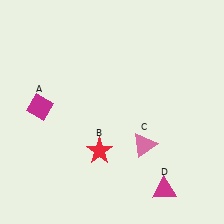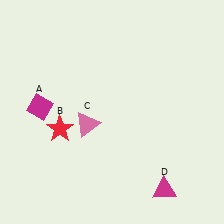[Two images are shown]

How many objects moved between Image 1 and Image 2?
2 objects moved between the two images.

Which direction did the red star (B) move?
The red star (B) moved left.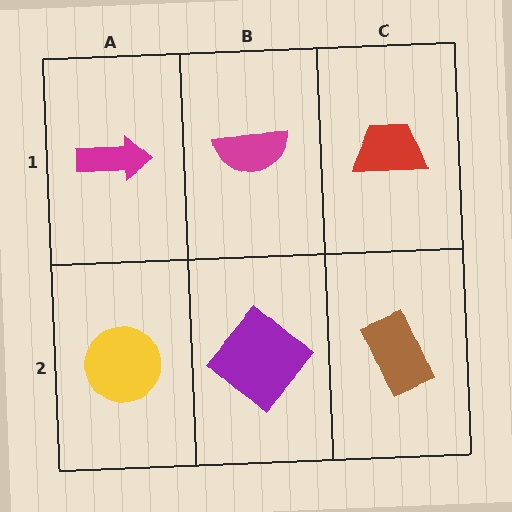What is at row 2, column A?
A yellow circle.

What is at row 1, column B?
A magenta semicircle.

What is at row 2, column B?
A purple diamond.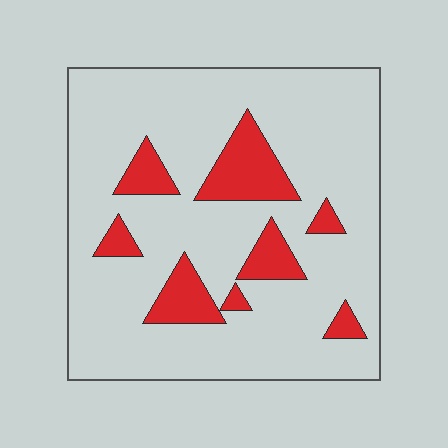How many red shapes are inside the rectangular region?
8.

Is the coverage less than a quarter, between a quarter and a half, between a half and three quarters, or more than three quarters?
Less than a quarter.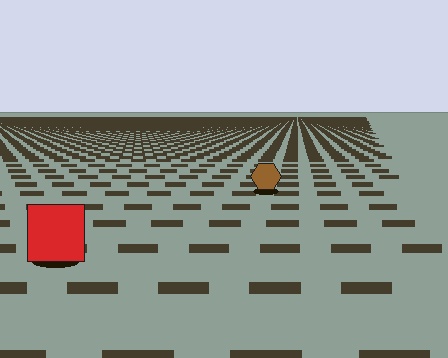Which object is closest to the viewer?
The red square is closest. The texture marks near it are larger and more spread out.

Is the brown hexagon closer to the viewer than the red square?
No. The red square is closer — you can tell from the texture gradient: the ground texture is coarser near it.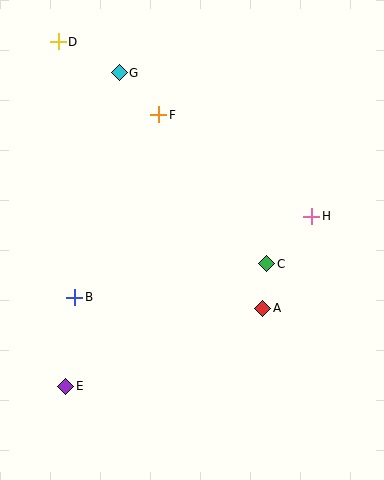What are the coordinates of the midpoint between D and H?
The midpoint between D and H is at (185, 129).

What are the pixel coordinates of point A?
Point A is at (263, 308).